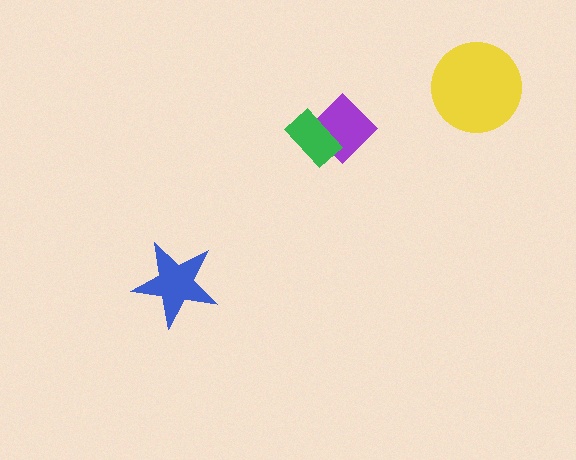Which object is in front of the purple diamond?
The green rectangle is in front of the purple diamond.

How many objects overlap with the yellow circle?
0 objects overlap with the yellow circle.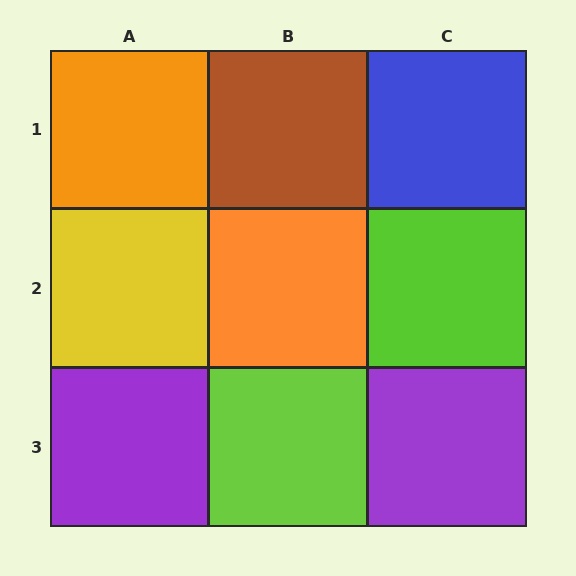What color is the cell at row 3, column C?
Purple.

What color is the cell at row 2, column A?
Yellow.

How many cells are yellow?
1 cell is yellow.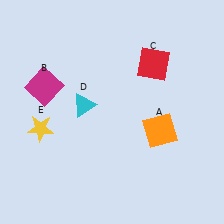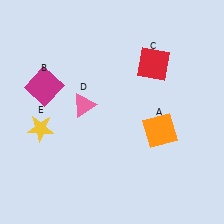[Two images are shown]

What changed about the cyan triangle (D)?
In Image 1, D is cyan. In Image 2, it changed to pink.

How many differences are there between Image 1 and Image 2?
There is 1 difference between the two images.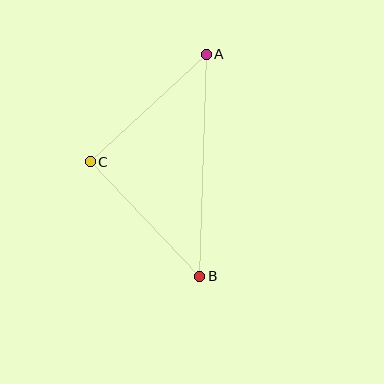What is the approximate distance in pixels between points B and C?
The distance between B and C is approximately 159 pixels.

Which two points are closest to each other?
Points A and C are closest to each other.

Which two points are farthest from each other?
Points A and B are farthest from each other.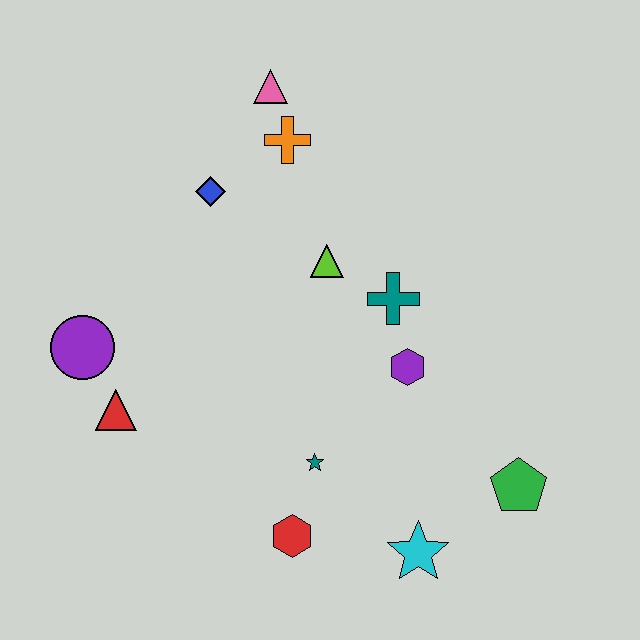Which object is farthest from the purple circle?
The green pentagon is farthest from the purple circle.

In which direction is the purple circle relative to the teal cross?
The purple circle is to the left of the teal cross.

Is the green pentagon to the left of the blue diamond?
No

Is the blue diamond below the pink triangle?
Yes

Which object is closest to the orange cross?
The pink triangle is closest to the orange cross.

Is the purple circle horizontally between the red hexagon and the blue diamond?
No